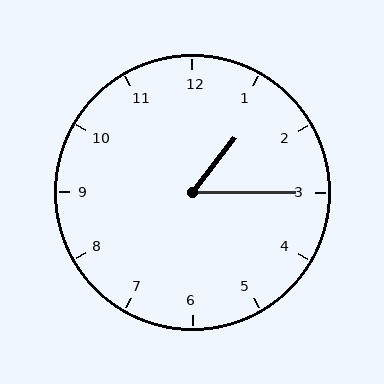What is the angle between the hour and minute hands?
Approximately 52 degrees.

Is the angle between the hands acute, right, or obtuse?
It is acute.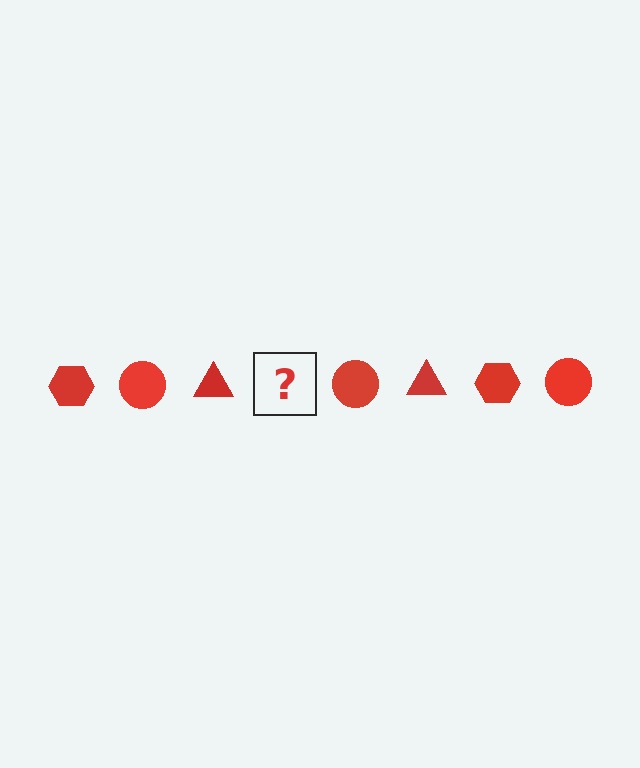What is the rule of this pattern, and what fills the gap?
The rule is that the pattern cycles through hexagon, circle, triangle shapes in red. The gap should be filled with a red hexagon.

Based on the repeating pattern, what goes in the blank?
The blank should be a red hexagon.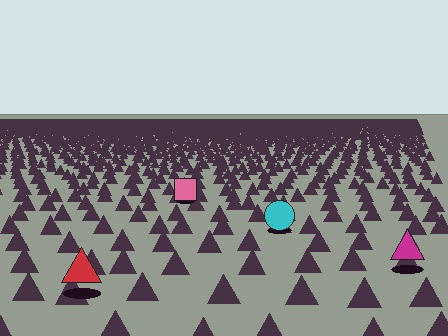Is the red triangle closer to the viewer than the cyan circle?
Yes. The red triangle is closer — you can tell from the texture gradient: the ground texture is coarser near it.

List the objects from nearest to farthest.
From nearest to farthest: the red triangle, the magenta triangle, the cyan circle, the pink square.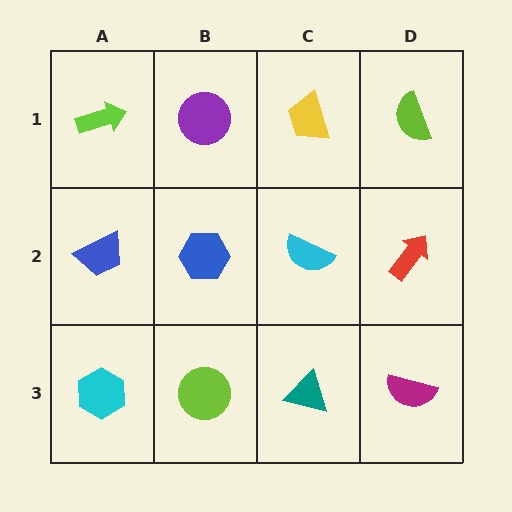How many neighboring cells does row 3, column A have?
2.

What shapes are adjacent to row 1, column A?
A blue trapezoid (row 2, column A), a purple circle (row 1, column B).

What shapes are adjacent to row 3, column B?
A blue hexagon (row 2, column B), a cyan hexagon (row 3, column A), a teal triangle (row 3, column C).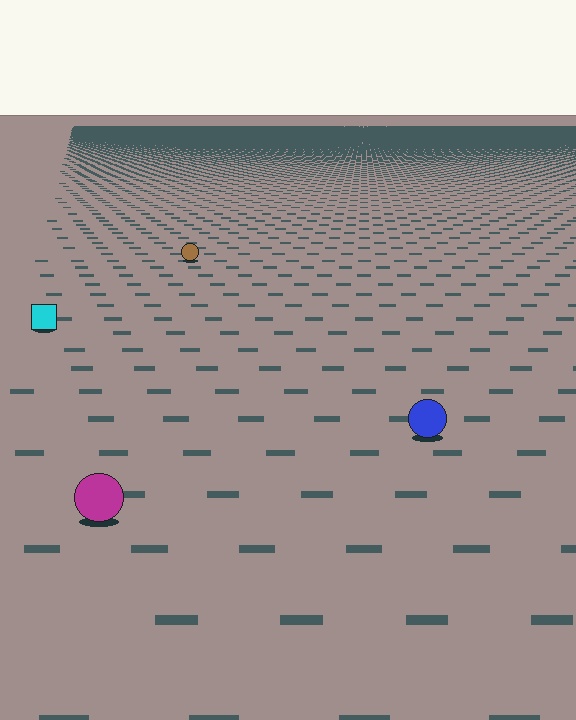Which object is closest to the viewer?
The magenta circle is closest. The texture marks near it are larger and more spread out.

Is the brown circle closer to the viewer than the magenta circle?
No. The magenta circle is closer — you can tell from the texture gradient: the ground texture is coarser near it.